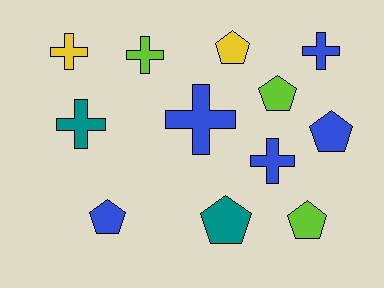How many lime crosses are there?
There is 1 lime cross.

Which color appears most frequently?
Blue, with 5 objects.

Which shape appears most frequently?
Cross, with 6 objects.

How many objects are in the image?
There are 12 objects.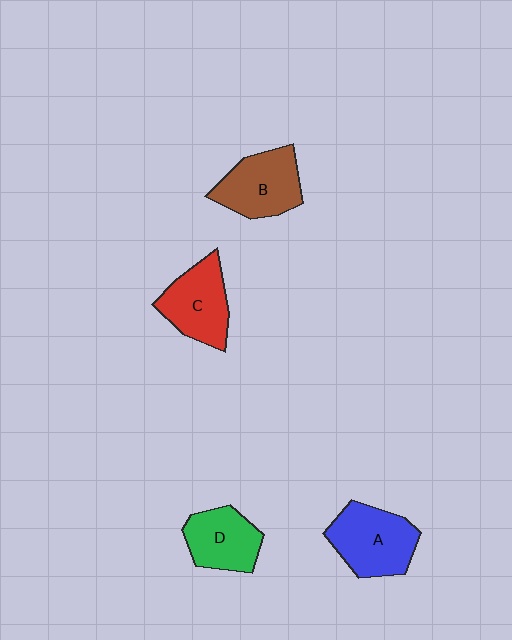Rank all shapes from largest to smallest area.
From largest to smallest: A (blue), B (brown), C (red), D (green).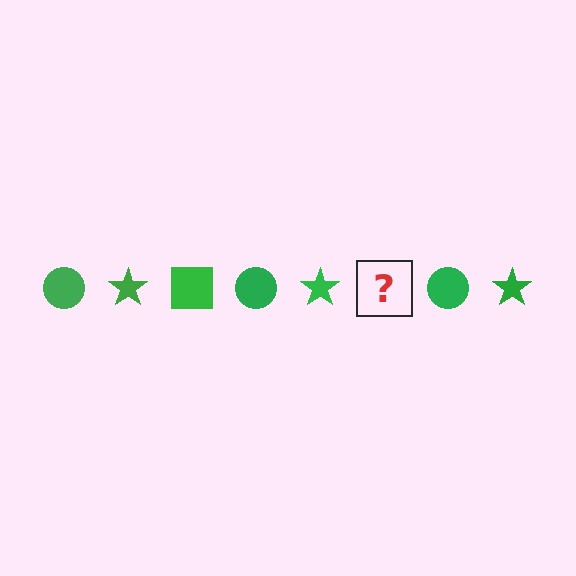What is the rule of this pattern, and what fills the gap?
The rule is that the pattern cycles through circle, star, square shapes in green. The gap should be filled with a green square.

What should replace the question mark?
The question mark should be replaced with a green square.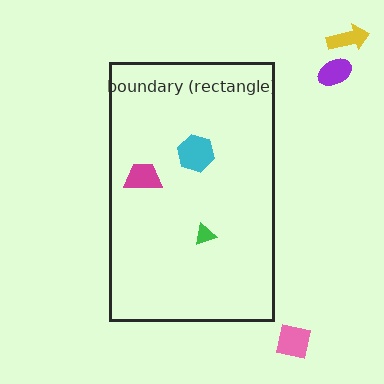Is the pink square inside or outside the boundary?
Outside.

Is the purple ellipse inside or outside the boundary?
Outside.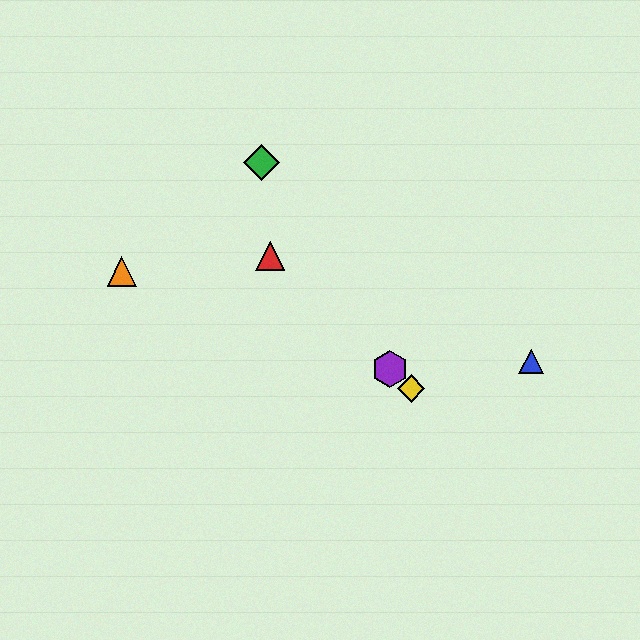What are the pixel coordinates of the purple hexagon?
The purple hexagon is at (390, 369).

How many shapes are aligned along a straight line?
3 shapes (the red triangle, the yellow diamond, the purple hexagon) are aligned along a straight line.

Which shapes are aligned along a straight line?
The red triangle, the yellow diamond, the purple hexagon are aligned along a straight line.